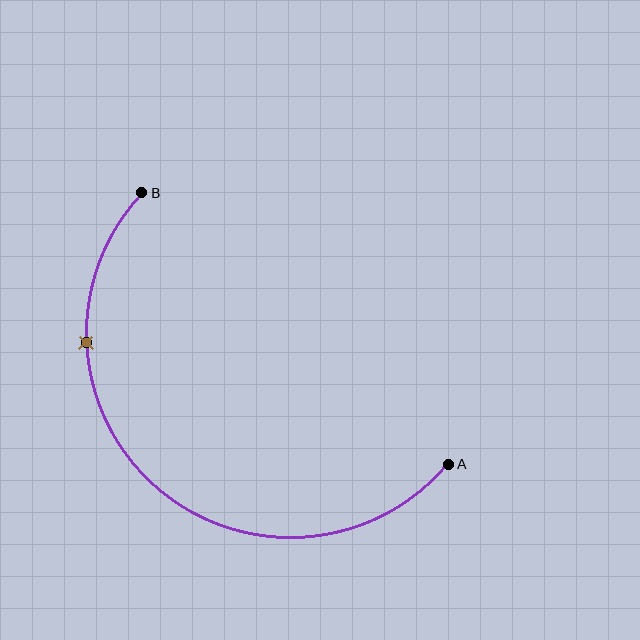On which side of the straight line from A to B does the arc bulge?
The arc bulges below and to the left of the straight line connecting A and B.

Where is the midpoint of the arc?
The arc midpoint is the point on the curve farthest from the straight line joining A and B. It sits below and to the left of that line.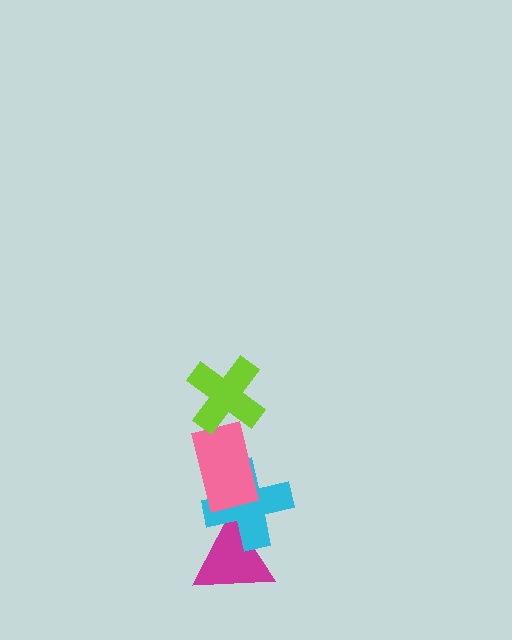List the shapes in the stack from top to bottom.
From top to bottom: the lime cross, the pink rectangle, the cyan cross, the magenta triangle.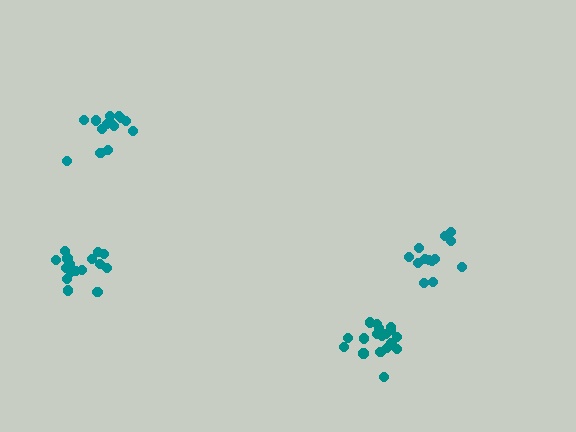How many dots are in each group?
Group 1: 18 dots, Group 2: 14 dots, Group 3: 14 dots, Group 4: 17 dots (63 total).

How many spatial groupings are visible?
There are 4 spatial groupings.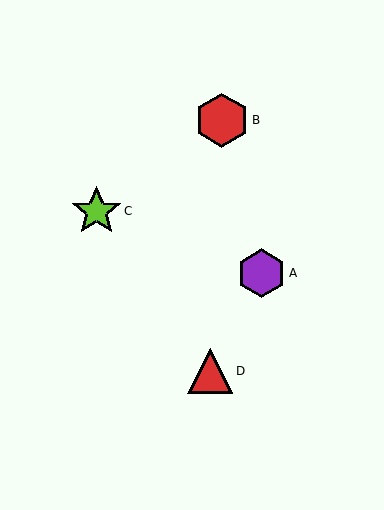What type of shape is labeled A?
Shape A is a purple hexagon.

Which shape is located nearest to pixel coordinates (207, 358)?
The red triangle (labeled D) at (210, 371) is nearest to that location.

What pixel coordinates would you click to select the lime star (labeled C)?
Click at (97, 211) to select the lime star C.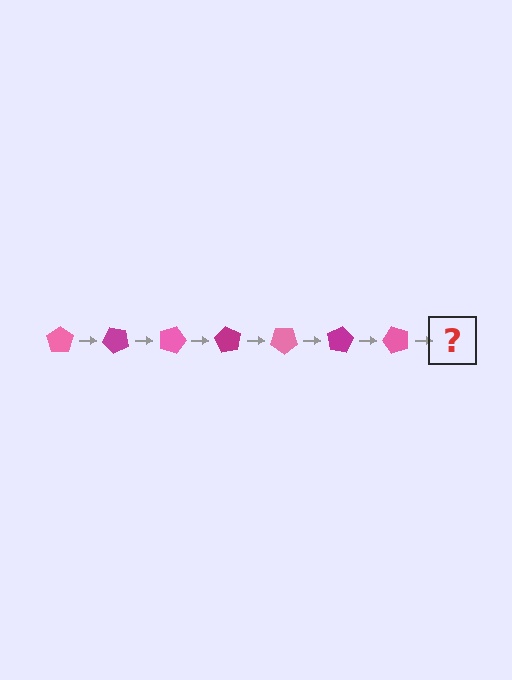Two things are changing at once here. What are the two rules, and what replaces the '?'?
The two rules are that it rotates 45 degrees each step and the color cycles through pink and magenta. The '?' should be a magenta pentagon, rotated 315 degrees from the start.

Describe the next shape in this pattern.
It should be a magenta pentagon, rotated 315 degrees from the start.